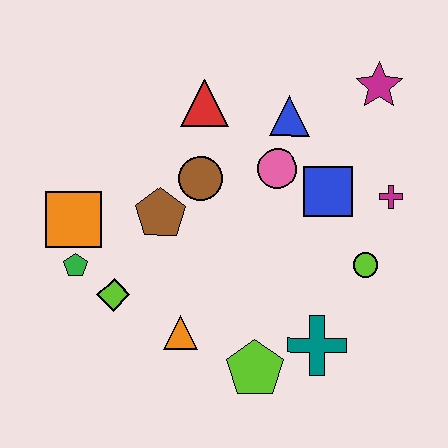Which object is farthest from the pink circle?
The green pentagon is farthest from the pink circle.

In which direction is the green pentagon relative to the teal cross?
The green pentagon is to the left of the teal cross.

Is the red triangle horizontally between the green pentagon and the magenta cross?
Yes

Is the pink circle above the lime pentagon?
Yes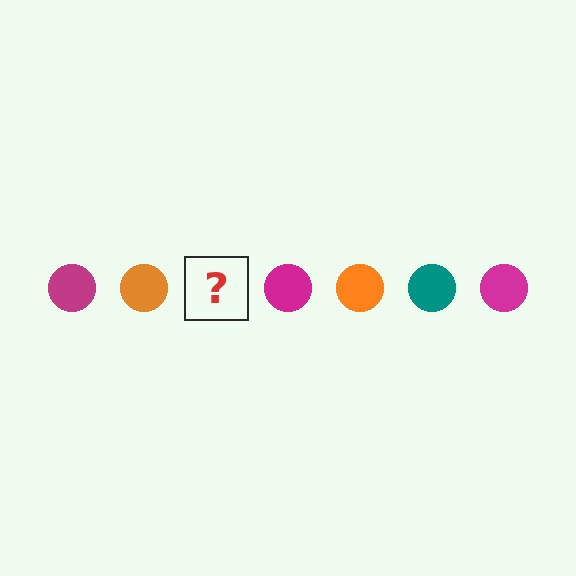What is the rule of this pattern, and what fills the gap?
The rule is that the pattern cycles through magenta, orange, teal circles. The gap should be filled with a teal circle.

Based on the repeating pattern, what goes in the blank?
The blank should be a teal circle.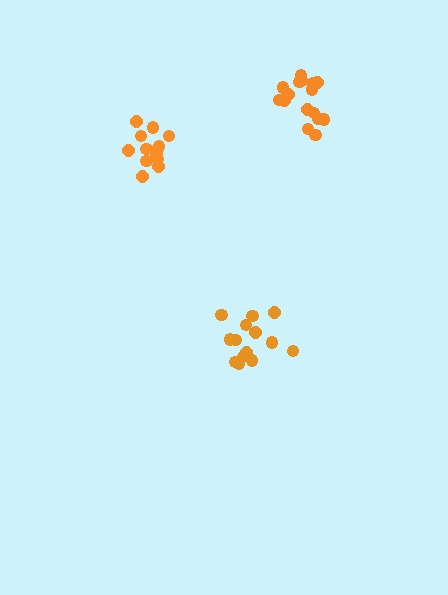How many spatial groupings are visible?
There are 3 spatial groupings.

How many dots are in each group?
Group 1: 13 dots, Group 2: 14 dots, Group 3: 16 dots (43 total).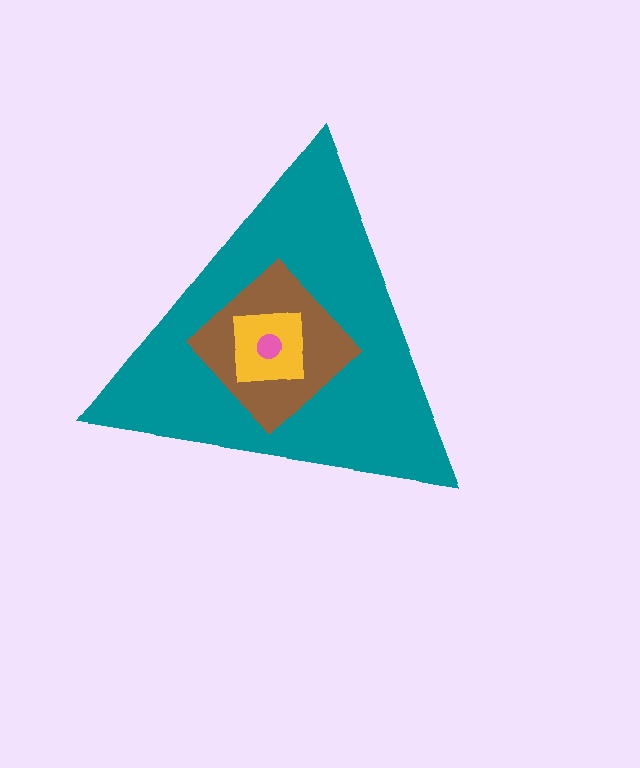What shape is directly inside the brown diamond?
The yellow square.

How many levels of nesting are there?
4.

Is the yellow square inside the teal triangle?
Yes.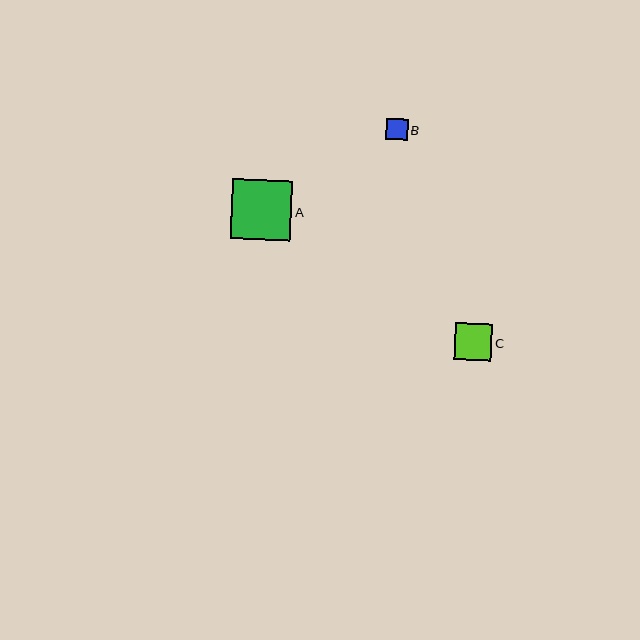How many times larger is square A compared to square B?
Square A is approximately 2.8 times the size of square B.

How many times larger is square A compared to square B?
Square A is approximately 2.8 times the size of square B.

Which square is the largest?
Square A is the largest with a size of approximately 60 pixels.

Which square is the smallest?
Square B is the smallest with a size of approximately 21 pixels.